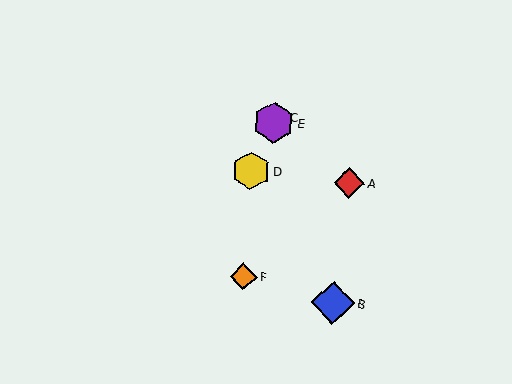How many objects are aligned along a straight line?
3 objects (C, D, E) are aligned along a straight line.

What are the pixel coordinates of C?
Object C is at (276, 117).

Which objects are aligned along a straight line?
Objects C, D, E are aligned along a straight line.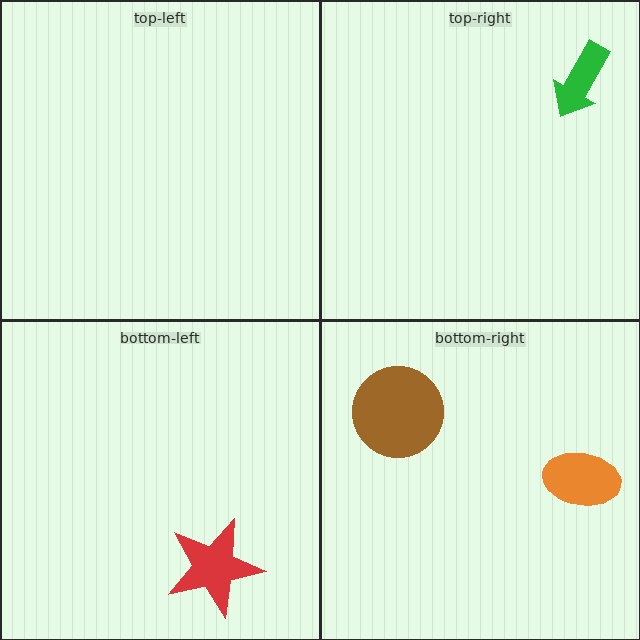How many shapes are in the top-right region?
1.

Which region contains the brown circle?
The bottom-right region.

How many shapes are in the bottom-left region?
1.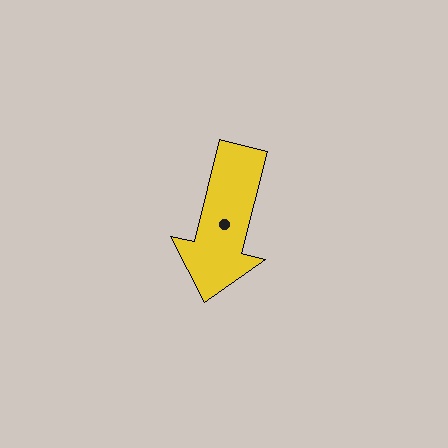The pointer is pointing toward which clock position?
Roughly 6 o'clock.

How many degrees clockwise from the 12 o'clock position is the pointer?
Approximately 194 degrees.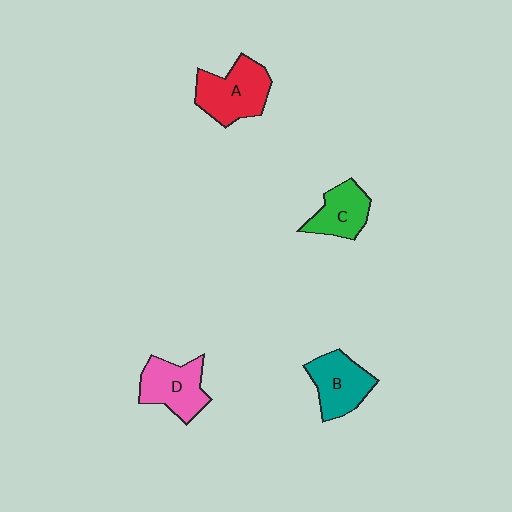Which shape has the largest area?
Shape A (red).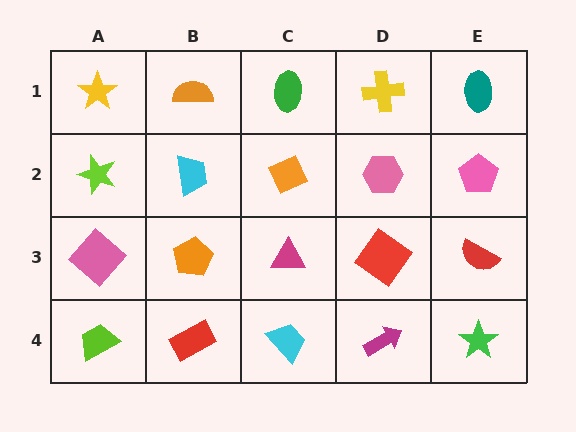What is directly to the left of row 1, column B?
A yellow star.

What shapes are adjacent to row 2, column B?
An orange semicircle (row 1, column B), an orange pentagon (row 3, column B), a lime star (row 2, column A), an orange diamond (row 2, column C).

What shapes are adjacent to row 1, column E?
A pink pentagon (row 2, column E), a yellow cross (row 1, column D).